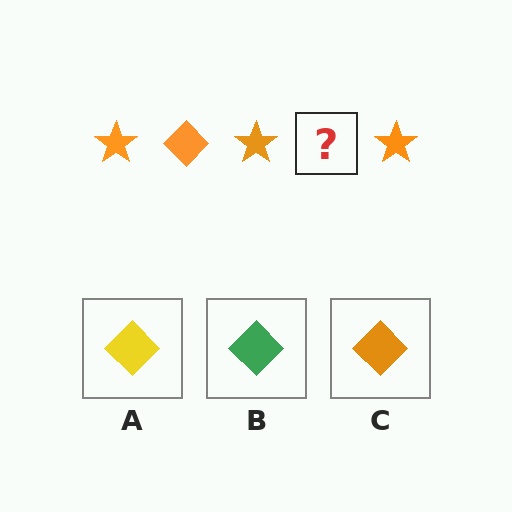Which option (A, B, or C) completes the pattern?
C.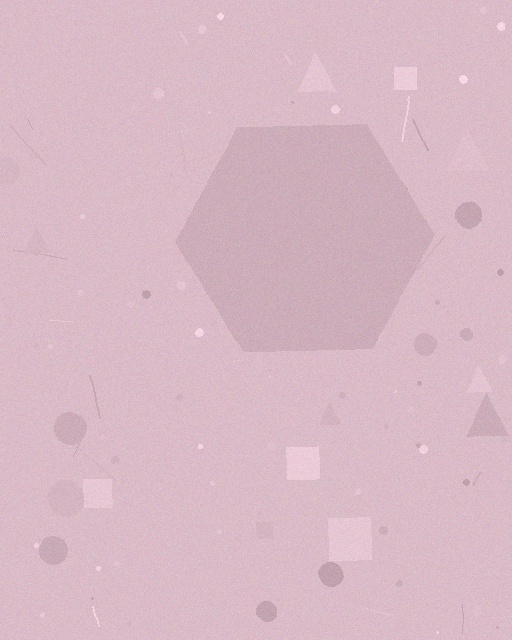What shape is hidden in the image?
A hexagon is hidden in the image.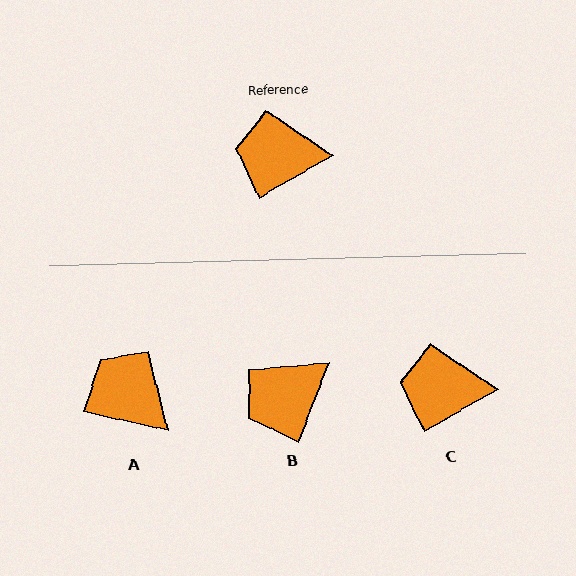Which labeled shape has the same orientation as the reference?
C.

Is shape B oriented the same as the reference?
No, it is off by about 38 degrees.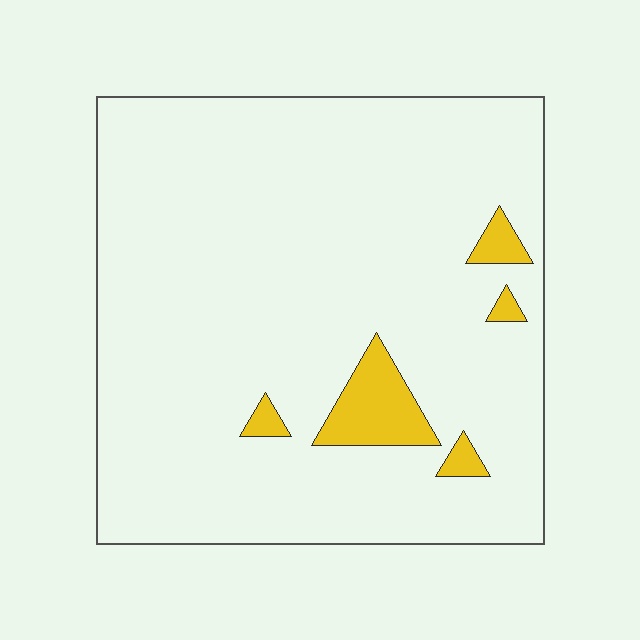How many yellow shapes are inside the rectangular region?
5.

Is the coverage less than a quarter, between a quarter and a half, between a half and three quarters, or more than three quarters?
Less than a quarter.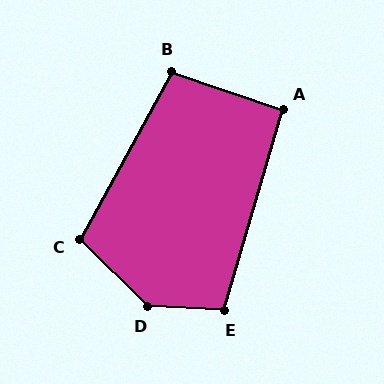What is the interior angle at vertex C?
Approximately 106 degrees (obtuse).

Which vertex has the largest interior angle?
D, at approximately 139 degrees.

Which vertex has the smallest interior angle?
A, at approximately 93 degrees.